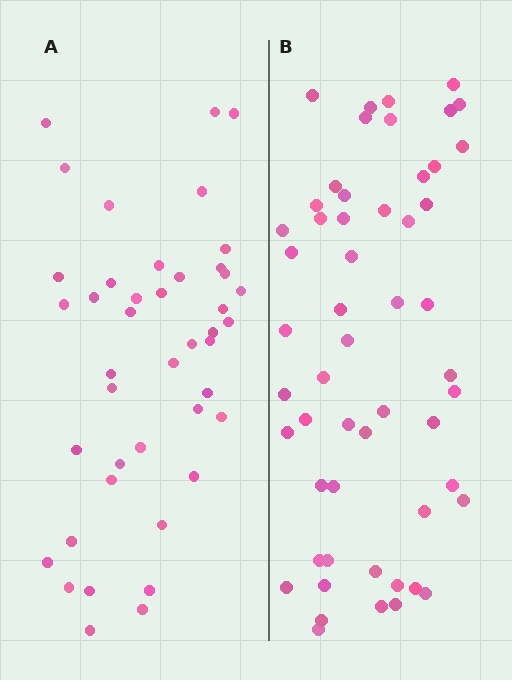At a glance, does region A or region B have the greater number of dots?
Region B (the right region) has more dots.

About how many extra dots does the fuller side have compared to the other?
Region B has roughly 12 or so more dots than region A.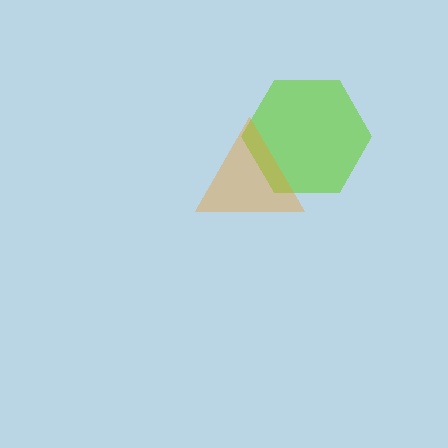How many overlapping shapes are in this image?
There are 2 overlapping shapes in the image.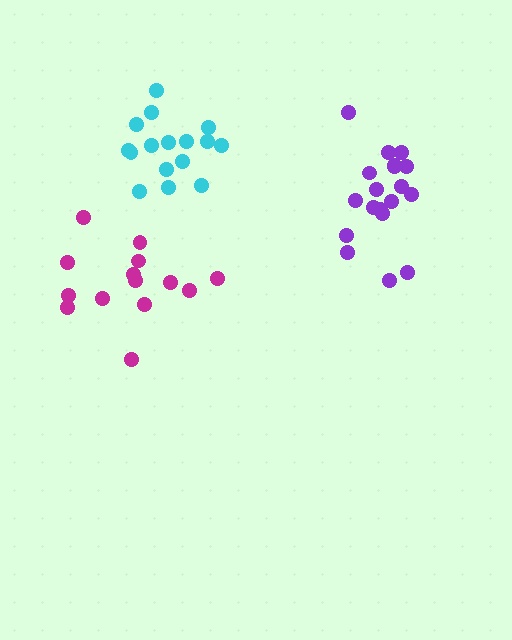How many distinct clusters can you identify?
There are 3 distinct clusters.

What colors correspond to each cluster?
The clusters are colored: magenta, cyan, purple.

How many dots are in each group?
Group 1: 14 dots, Group 2: 16 dots, Group 3: 19 dots (49 total).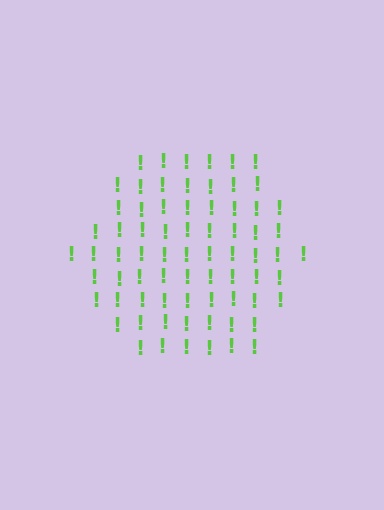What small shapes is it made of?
It is made of small exclamation marks.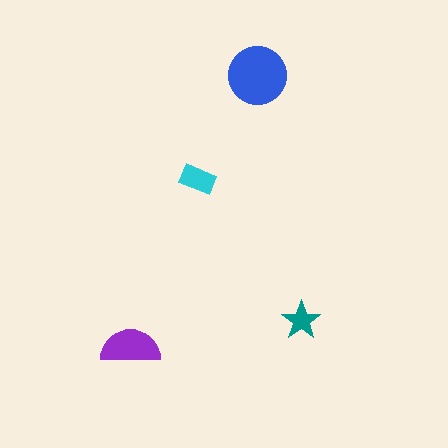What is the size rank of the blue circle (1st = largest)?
1st.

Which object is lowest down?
The purple semicircle is bottommost.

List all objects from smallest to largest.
The teal star, the cyan rectangle, the purple semicircle, the blue circle.